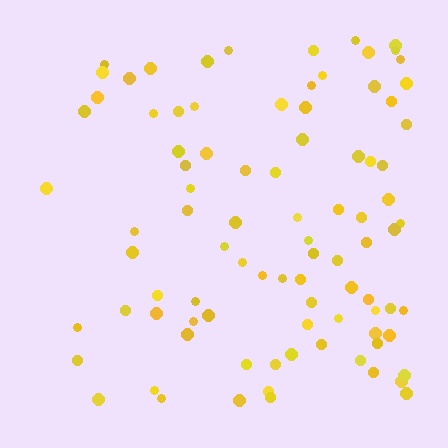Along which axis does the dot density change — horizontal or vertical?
Horizontal.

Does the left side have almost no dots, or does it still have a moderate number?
Still a moderate number, just noticeably fewer than the right.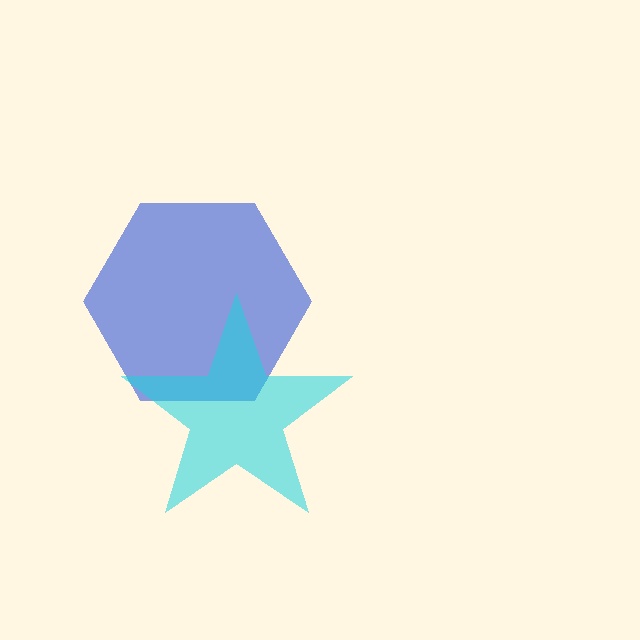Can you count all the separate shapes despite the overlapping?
Yes, there are 2 separate shapes.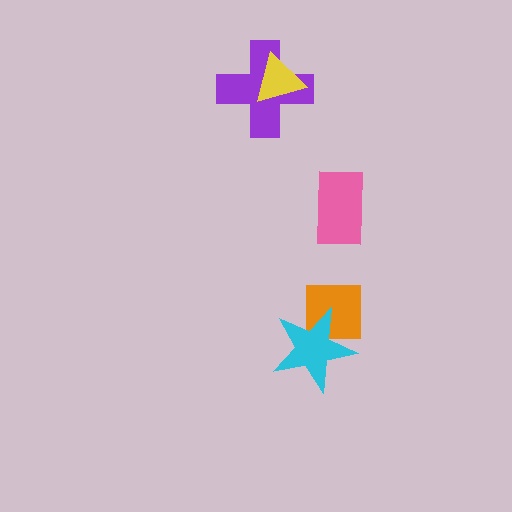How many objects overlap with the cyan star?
1 object overlaps with the cyan star.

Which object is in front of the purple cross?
The yellow triangle is in front of the purple cross.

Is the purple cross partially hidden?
Yes, it is partially covered by another shape.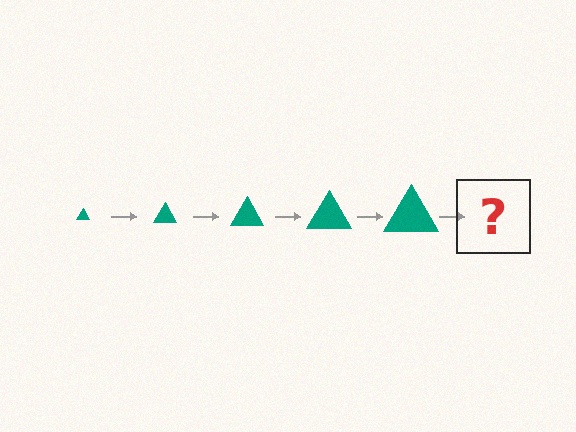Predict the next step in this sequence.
The next step is a teal triangle, larger than the previous one.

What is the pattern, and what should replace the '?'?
The pattern is that the triangle gets progressively larger each step. The '?' should be a teal triangle, larger than the previous one.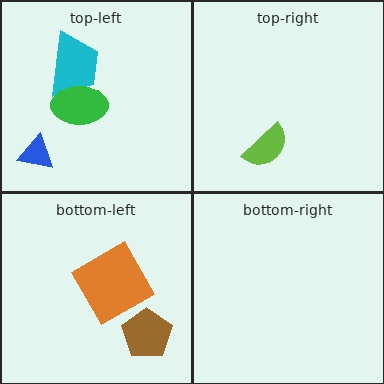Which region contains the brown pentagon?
The bottom-left region.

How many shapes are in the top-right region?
1.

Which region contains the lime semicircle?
The top-right region.